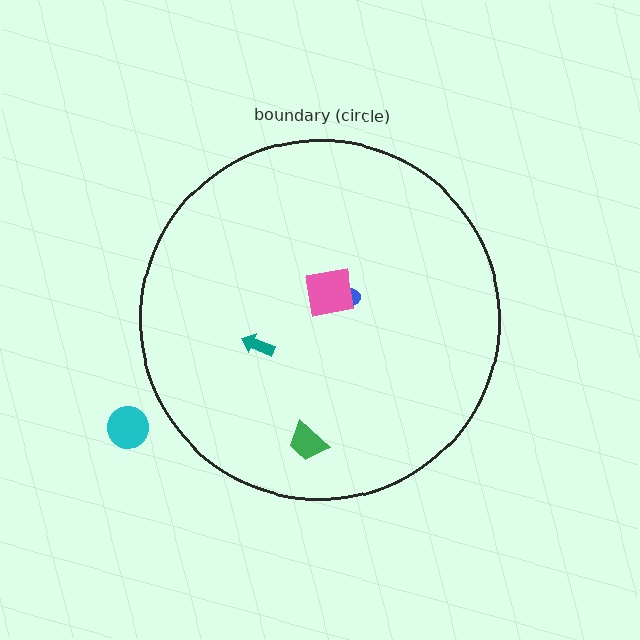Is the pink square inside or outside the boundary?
Inside.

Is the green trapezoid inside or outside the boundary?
Inside.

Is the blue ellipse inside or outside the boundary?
Inside.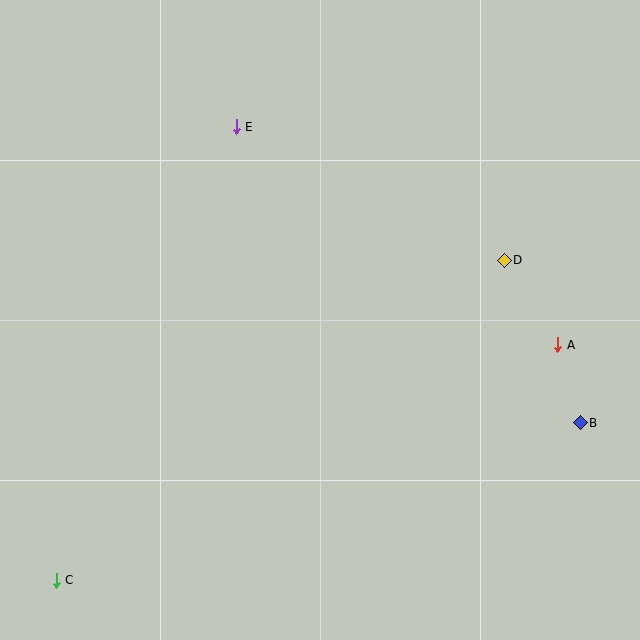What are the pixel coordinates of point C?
Point C is at (56, 580).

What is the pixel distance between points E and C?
The distance between E and C is 488 pixels.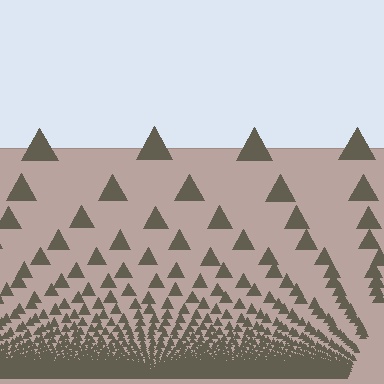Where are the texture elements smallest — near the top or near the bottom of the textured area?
Near the bottom.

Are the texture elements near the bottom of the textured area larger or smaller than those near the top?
Smaller. The gradient is inverted — elements near the bottom are smaller and denser.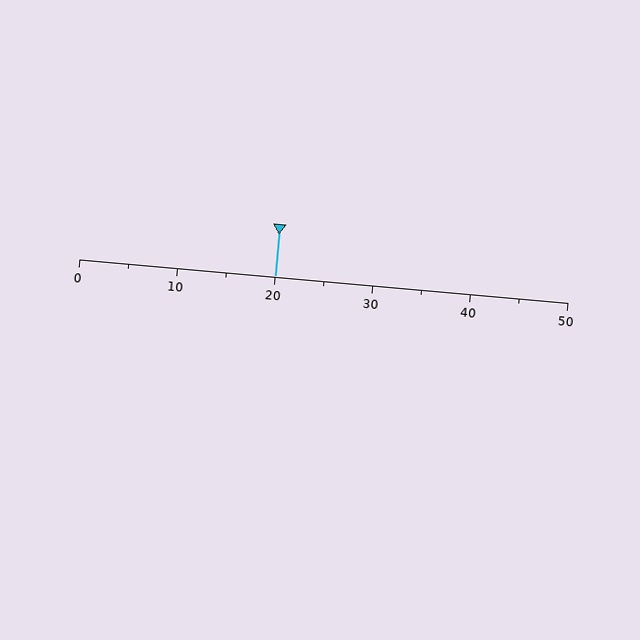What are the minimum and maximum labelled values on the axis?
The axis runs from 0 to 50.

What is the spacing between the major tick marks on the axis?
The major ticks are spaced 10 apart.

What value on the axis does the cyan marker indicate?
The marker indicates approximately 20.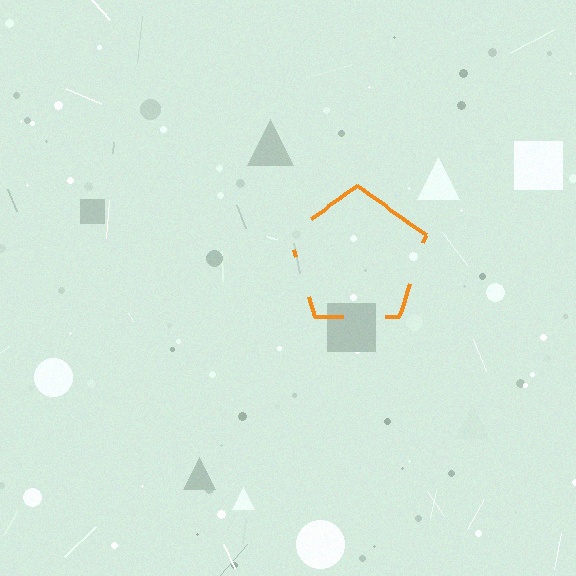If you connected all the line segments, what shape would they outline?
They would outline a pentagon.